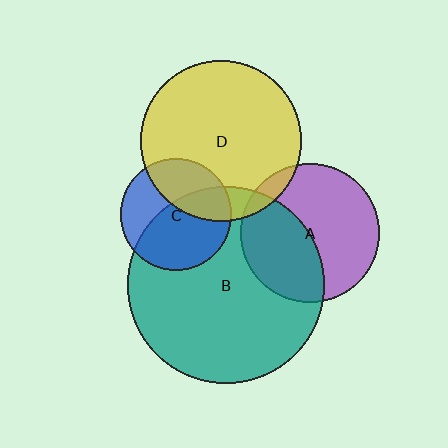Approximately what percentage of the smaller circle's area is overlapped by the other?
Approximately 10%.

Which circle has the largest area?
Circle B (teal).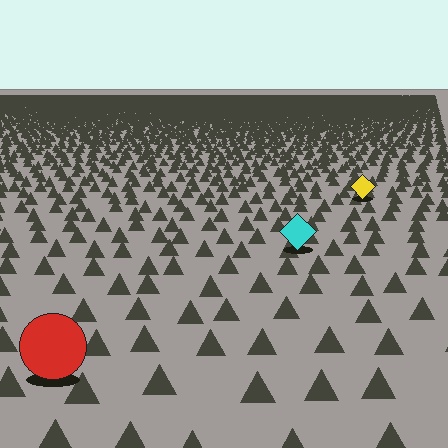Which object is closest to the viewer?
The red circle is closest. The texture marks near it are larger and more spread out.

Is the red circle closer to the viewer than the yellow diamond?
Yes. The red circle is closer — you can tell from the texture gradient: the ground texture is coarser near it.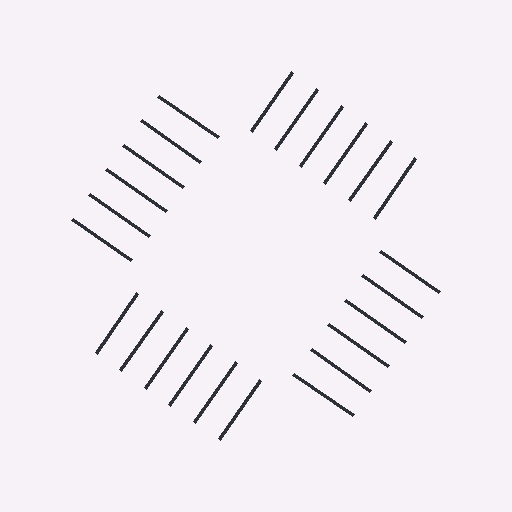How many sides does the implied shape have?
4 sides — the line-ends trace a square.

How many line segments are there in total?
24 — 6 along each of the 4 edges.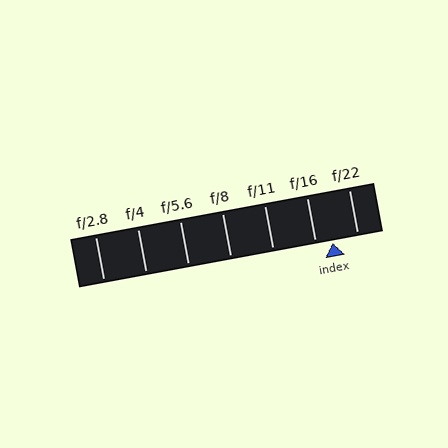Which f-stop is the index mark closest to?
The index mark is closest to f/16.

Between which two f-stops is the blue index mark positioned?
The index mark is between f/16 and f/22.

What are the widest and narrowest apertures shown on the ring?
The widest aperture shown is f/2.8 and the narrowest is f/22.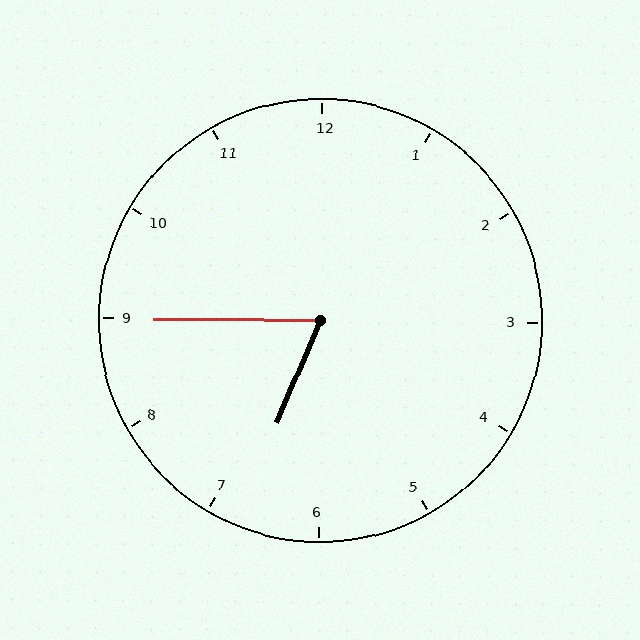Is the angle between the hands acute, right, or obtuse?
It is acute.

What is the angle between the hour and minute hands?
Approximately 68 degrees.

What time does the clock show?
6:45.